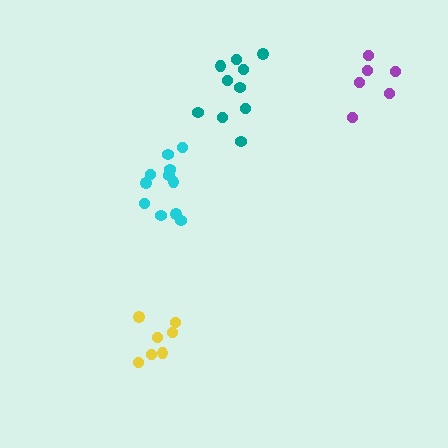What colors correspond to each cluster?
The clusters are colored: cyan, yellow, teal, purple.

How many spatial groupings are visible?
There are 4 spatial groupings.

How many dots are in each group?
Group 1: 11 dots, Group 2: 7 dots, Group 3: 10 dots, Group 4: 6 dots (34 total).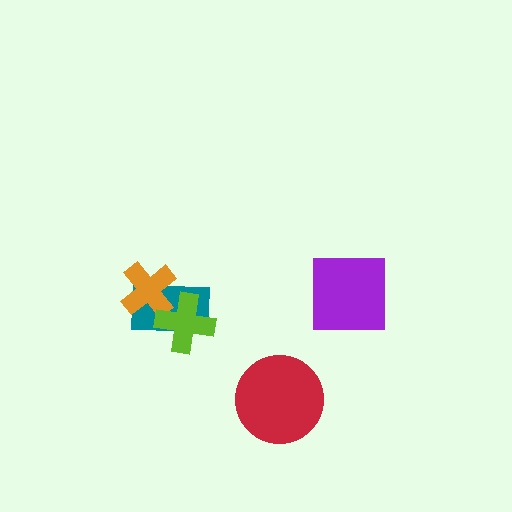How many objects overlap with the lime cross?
2 objects overlap with the lime cross.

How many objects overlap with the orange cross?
2 objects overlap with the orange cross.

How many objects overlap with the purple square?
0 objects overlap with the purple square.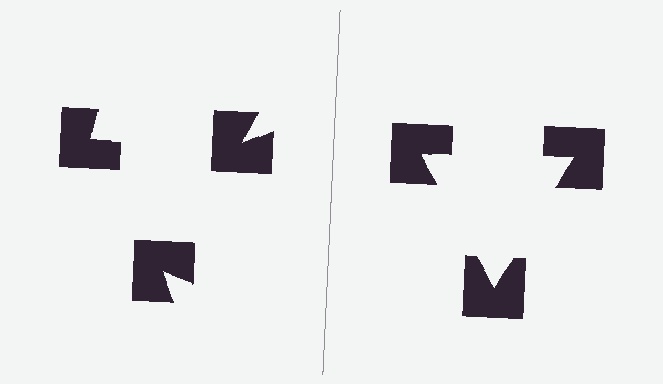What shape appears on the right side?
An illusory triangle.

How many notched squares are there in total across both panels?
6 — 3 on each side.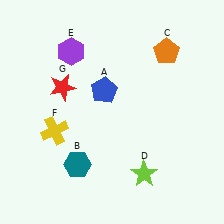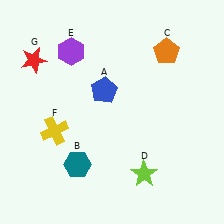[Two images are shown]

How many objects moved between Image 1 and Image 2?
1 object moved between the two images.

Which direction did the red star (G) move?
The red star (G) moved left.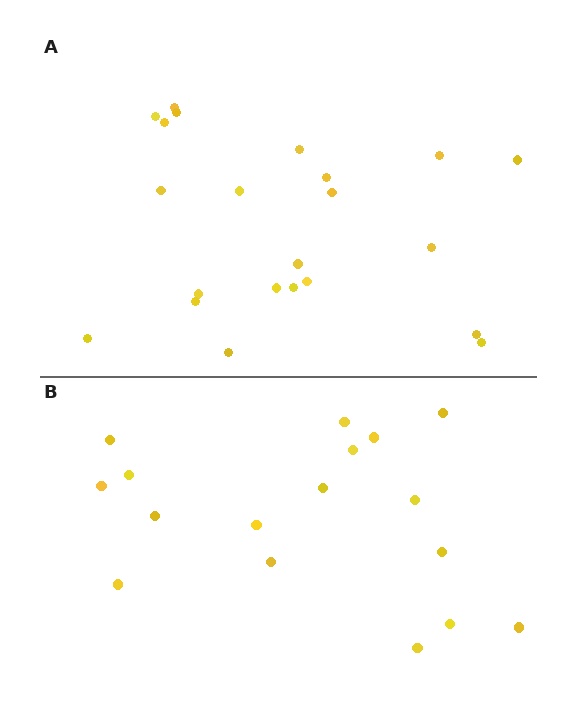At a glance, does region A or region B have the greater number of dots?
Region A (the top region) has more dots.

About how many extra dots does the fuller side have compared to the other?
Region A has about 5 more dots than region B.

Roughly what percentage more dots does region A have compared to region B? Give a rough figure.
About 30% more.